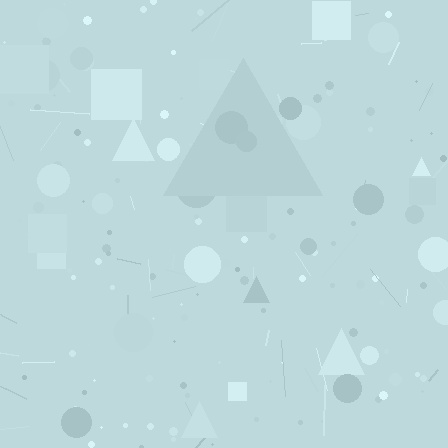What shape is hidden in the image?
A triangle is hidden in the image.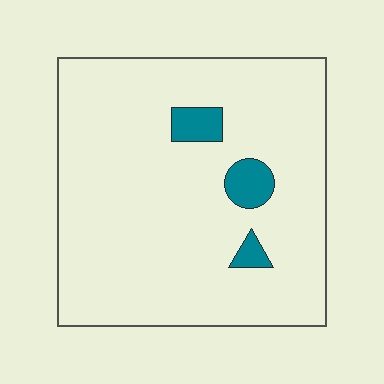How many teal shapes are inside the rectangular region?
3.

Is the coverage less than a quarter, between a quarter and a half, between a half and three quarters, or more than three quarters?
Less than a quarter.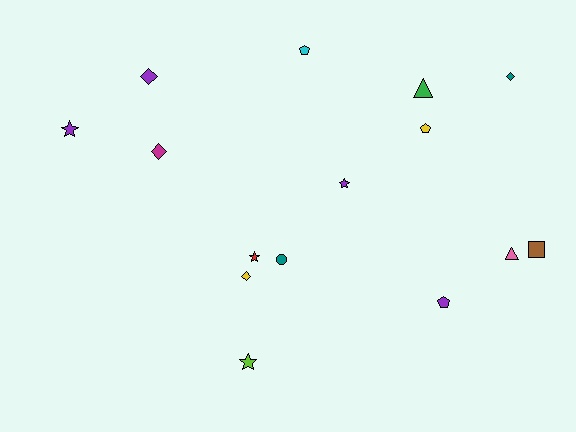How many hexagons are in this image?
There are no hexagons.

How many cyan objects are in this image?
There is 1 cyan object.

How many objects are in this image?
There are 15 objects.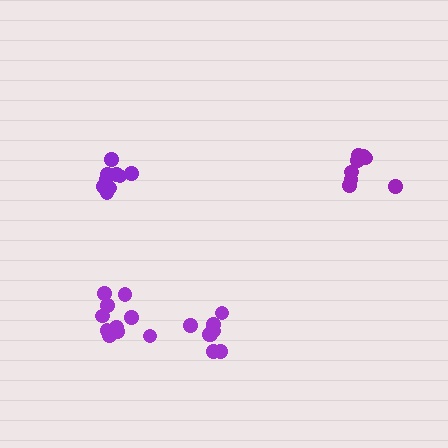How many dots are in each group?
Group 1: 8 dots, Group 2: 10 dots, Group 3: 9 dots, Group 4: 10 dots (37 total).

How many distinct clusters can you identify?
There are 4 distinct clusters.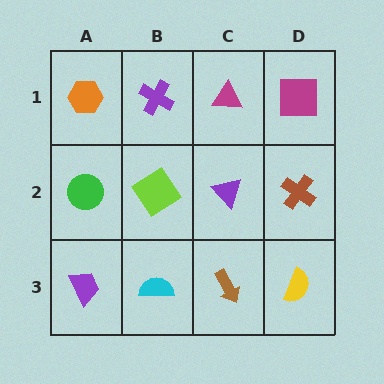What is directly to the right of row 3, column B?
A brown arrow.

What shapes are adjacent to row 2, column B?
A purple cross (row 1, column B), a cyan semicircle (row 3, column B), a green circle (row 2, column A), a purple triangle (row 2, column C).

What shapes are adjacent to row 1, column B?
A lime diamond (row 2, column B), an orange hexagon (row 1, column A), a magenta triangle (row 1, column C).